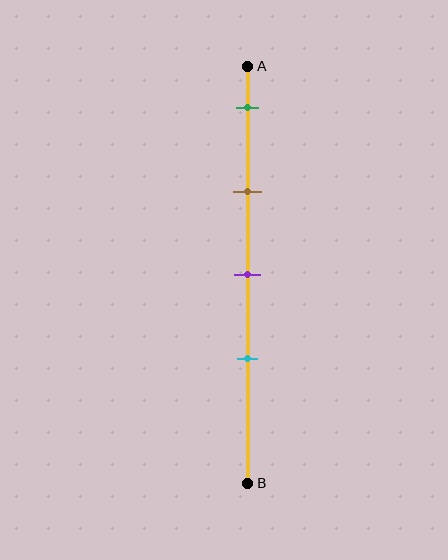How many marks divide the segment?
There are 4 marks dividing the segment.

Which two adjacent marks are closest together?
The purple and cyan marks are the closest adjacent pair.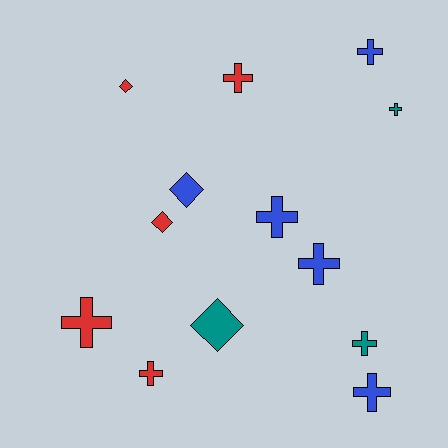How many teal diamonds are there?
There is 1 teal diamond.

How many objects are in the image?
There are 13 objects.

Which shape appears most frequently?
Cross, with 9 objects.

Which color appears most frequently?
Blue, with 5 objects.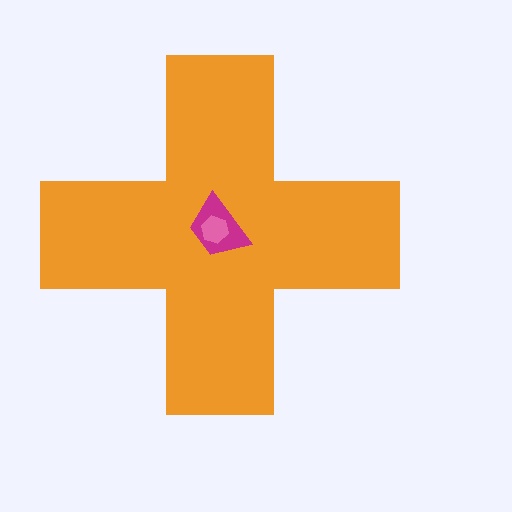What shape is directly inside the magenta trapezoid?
The pink hexagon.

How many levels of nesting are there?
3.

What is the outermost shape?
The orange cross.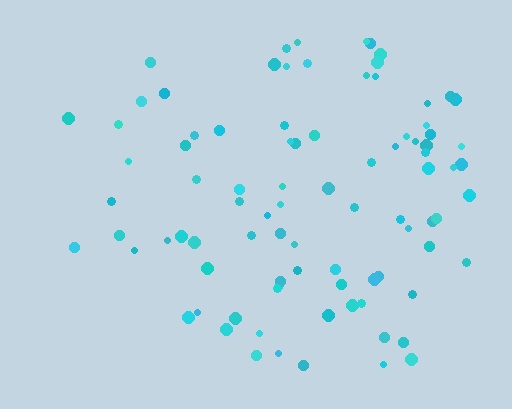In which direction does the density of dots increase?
From left to right, with the right side densest.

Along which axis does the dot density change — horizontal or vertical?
Horizontal.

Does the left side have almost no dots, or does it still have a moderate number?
Still a moderate number, just noticeably fewer than the right.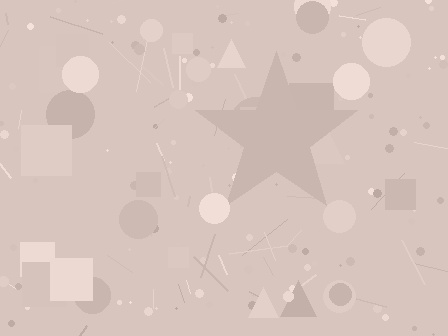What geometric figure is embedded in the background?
A star is embedded in the background.